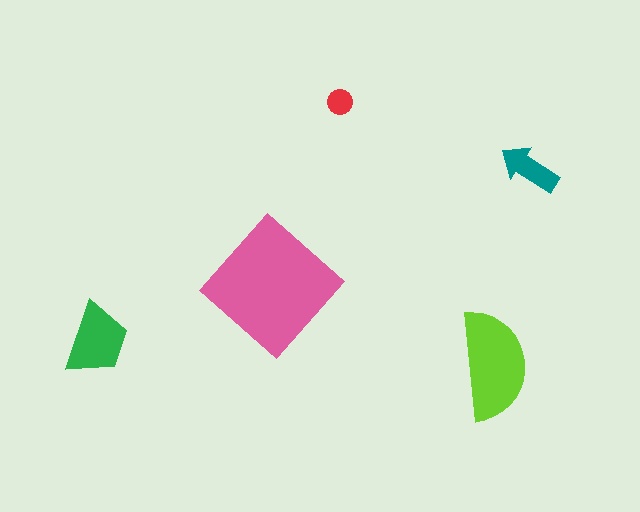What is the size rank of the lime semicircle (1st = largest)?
2nd.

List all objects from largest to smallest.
The pink diamond, the lime semicircle, the green trapezoid, the teal arrow, the red circle.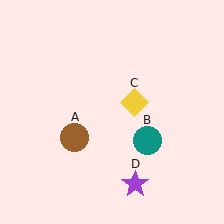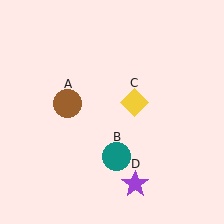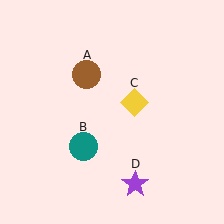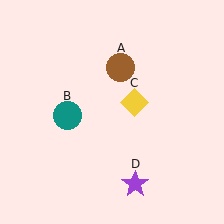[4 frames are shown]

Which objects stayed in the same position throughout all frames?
Yellow diamond (object C) and purple star (object D) remained stationary.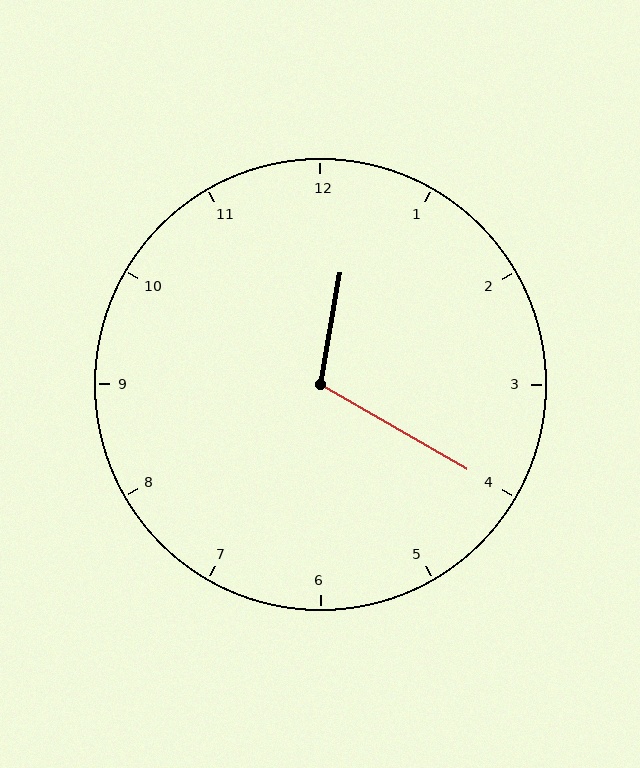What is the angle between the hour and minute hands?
Approximately 110 degrees.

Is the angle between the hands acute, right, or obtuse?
It is obtuse.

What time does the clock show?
12:20.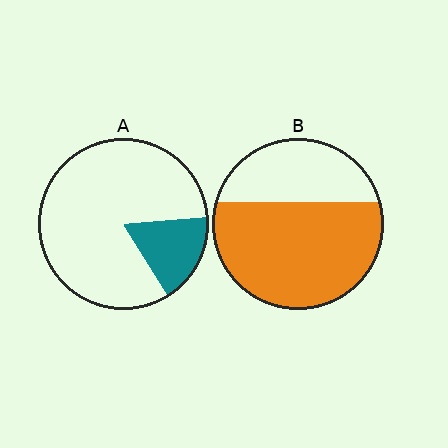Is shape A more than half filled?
No.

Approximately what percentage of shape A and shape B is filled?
A is approximately 20% and B is approximately 65%.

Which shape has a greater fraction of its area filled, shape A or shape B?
Shape B.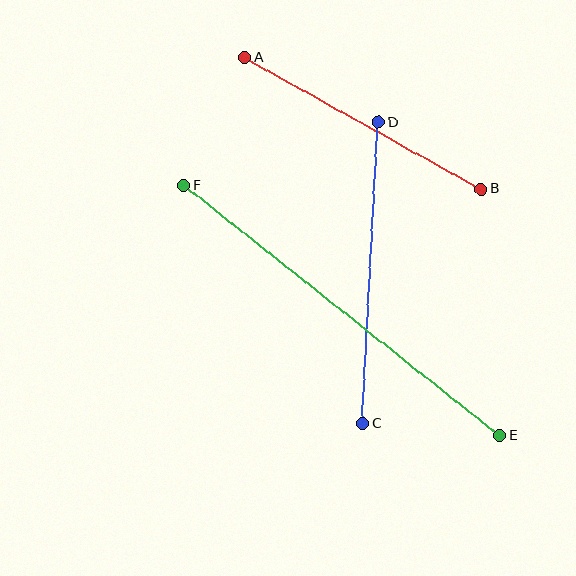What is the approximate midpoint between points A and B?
The midpoint is at approximately (363, 123) pixels.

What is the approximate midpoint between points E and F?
The midpoint is at approximately (342, 311) pixels.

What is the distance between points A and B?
The distance is approximately 271 pixels.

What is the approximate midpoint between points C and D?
The midpoint is at approximately (370, 273) pixels.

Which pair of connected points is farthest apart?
Points E and F are farthest apart.